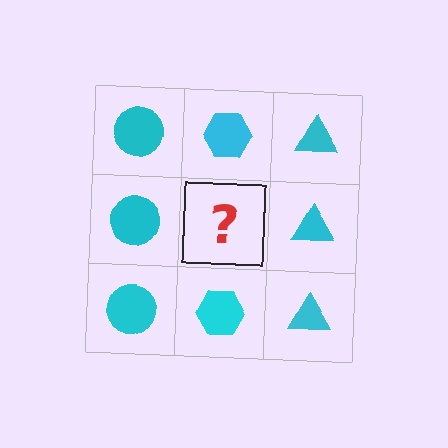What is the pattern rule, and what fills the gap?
The rule is that each column has a consistent shape. The gap should be filled with a cyan hexagon.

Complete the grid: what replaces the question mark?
The question mark should be replaced with a cyan hexagon.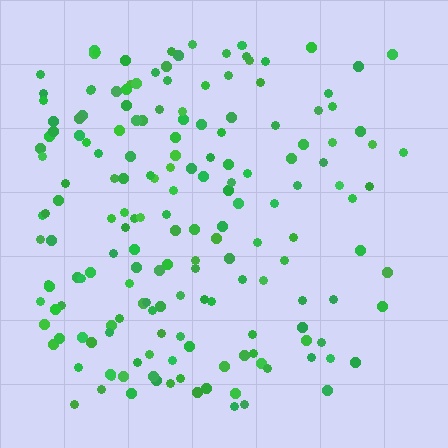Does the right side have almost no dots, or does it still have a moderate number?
Still a moderate number, just noticeably fewer than the left.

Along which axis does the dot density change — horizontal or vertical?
Horizontal.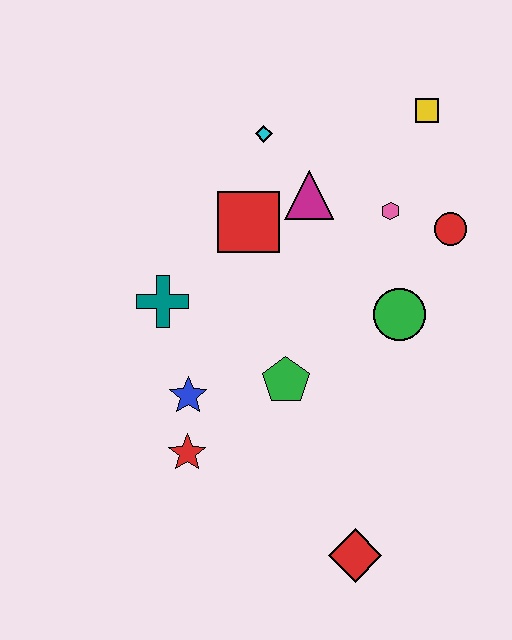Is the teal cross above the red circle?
No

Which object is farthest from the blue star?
The yellow square is farthest from the blue star.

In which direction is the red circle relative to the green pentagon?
The red circle is to the right of the green pentagon.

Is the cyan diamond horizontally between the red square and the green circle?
Yes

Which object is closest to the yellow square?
The pink hexagon is closest to the yellow square.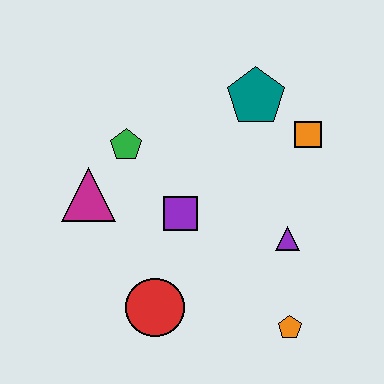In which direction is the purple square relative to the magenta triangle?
The purple square is to the right of the magenta triangle.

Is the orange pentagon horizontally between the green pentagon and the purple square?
No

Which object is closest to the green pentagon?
The magenta triangle is closest to the green pentagon.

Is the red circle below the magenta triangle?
Yes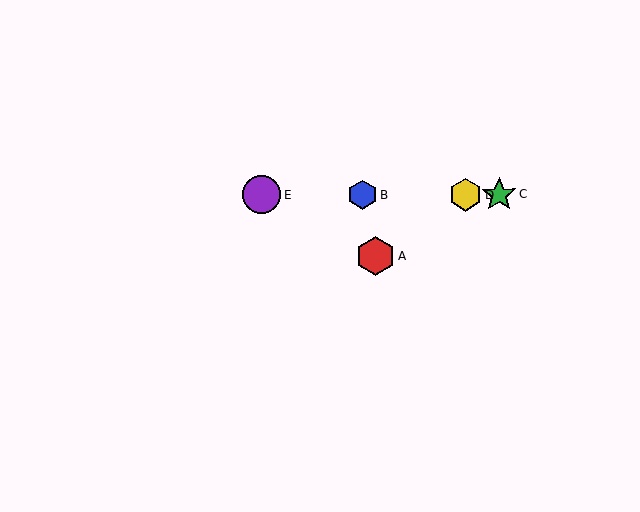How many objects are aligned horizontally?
4 objects (B, C, D, E) are aligned horizontally.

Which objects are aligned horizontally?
Objects B, C, D, E are aligned horizontally.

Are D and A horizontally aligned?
No, D is at y≈194 and A is at y≈256.